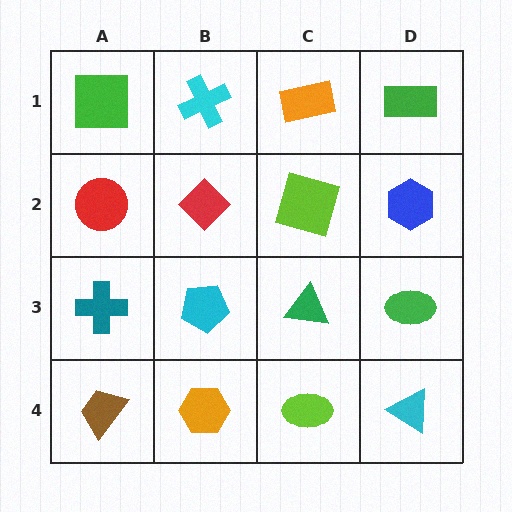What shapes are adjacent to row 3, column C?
A lime square (row 2, column C), a lime ellipse (row 4, column C), a cyan pentagon (row 3, column B), a green ellipse (row 3, column D).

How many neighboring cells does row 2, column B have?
4.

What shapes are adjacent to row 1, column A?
A red circle (row 2, column A), a cyan cross (row 1, column B).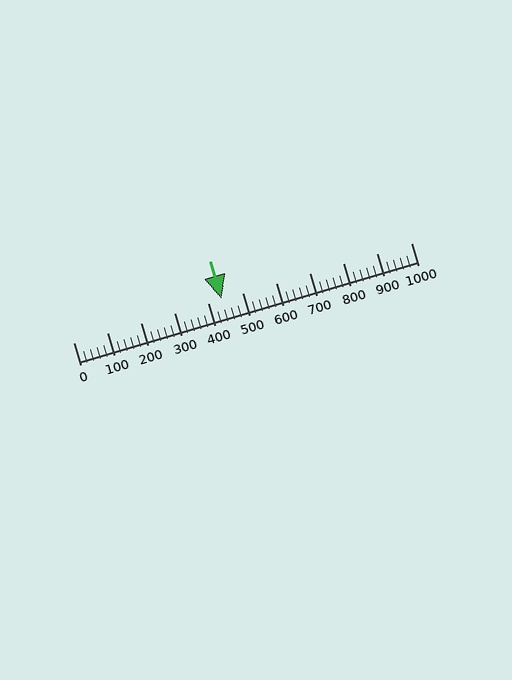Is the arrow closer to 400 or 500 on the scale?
The arrow is closer to 400.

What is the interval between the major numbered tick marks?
The major tick marks are spaced 100 units apart.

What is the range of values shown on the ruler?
The ruler shows values from 0 to 1000.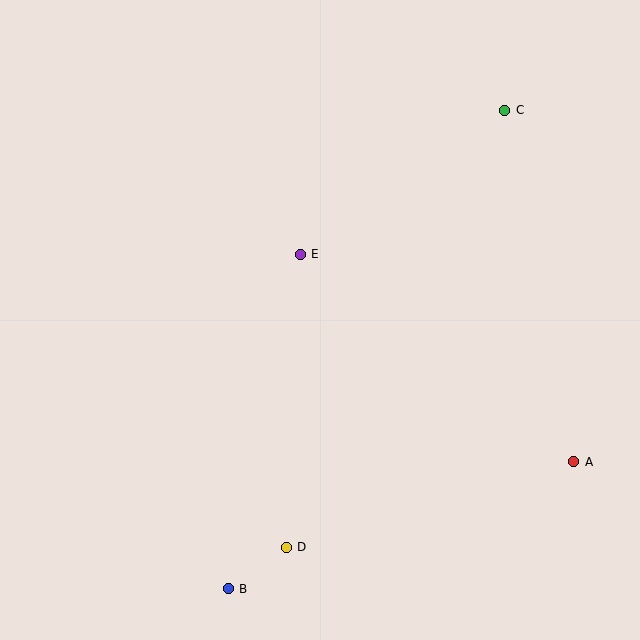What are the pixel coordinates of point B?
Point B is at (228, 589).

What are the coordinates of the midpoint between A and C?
The midpoint between A and C is at (539, 286).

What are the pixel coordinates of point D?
Point D is at (286, 547).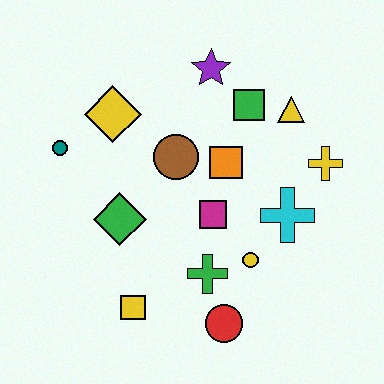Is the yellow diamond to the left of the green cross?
Yes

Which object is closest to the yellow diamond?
The teal circle is closest to the yellow diamond.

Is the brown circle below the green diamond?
No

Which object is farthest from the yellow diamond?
The red circle is farthest from the yellow diamond.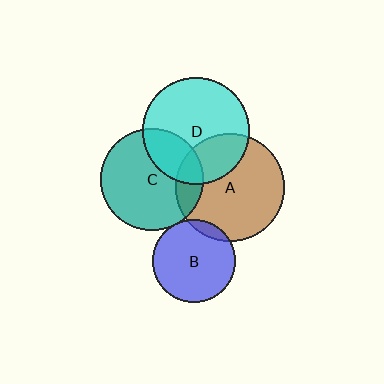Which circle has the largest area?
Circle A (brown).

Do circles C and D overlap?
Yes.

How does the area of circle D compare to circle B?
Approximately 1.7 times.